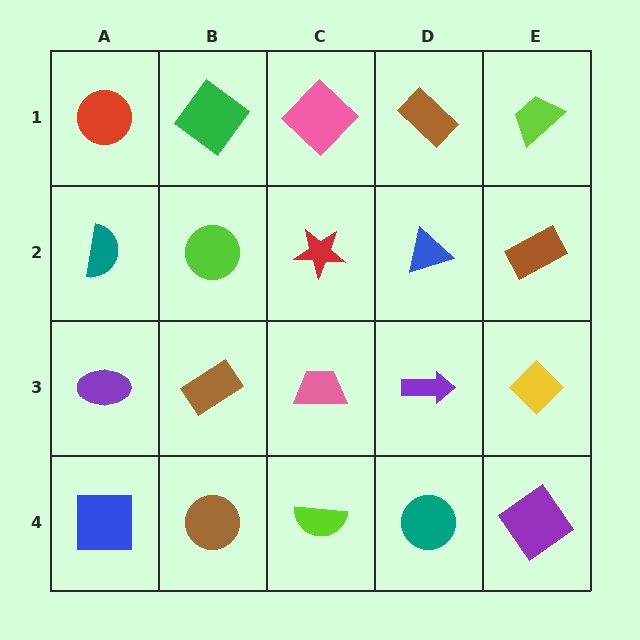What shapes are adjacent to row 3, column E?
A brown rectangle (row 2, column E), a purple diamond (row 4, column E), a purple arrow (row 3, column D).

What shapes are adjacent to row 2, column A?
A red circle (row 1, column A), a purple ellipse (row 3, column A), a lime circle (row 2, column B).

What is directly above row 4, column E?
A yellow diamond.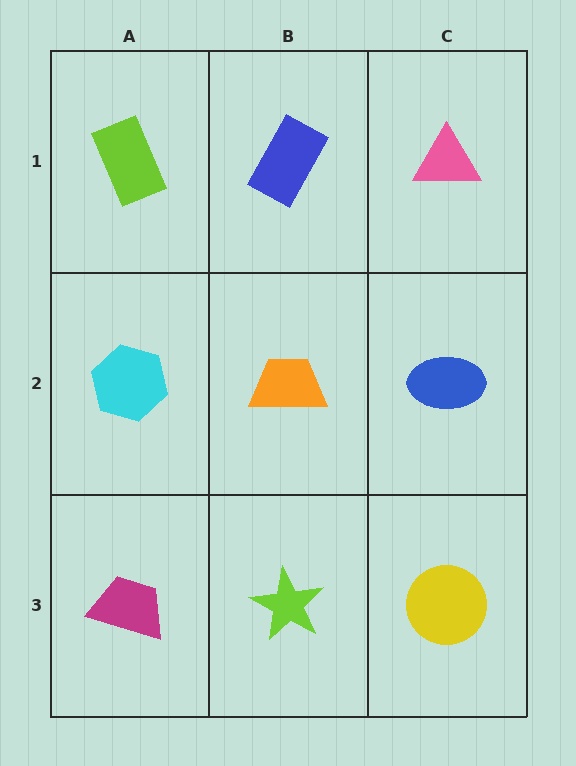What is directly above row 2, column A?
A lime rectangle.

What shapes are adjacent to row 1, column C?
A blue ellipse (row 2, column C), a blue rectangle (row 1, column B).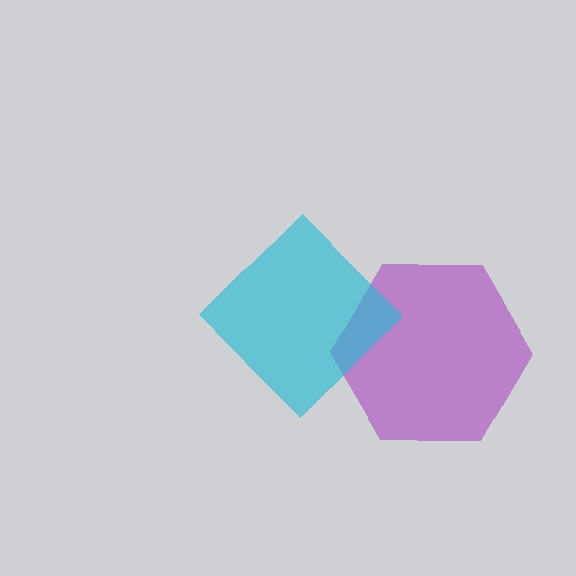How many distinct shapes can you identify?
There are 2 distinct shapes: a purple hexagon, a cyan diamond.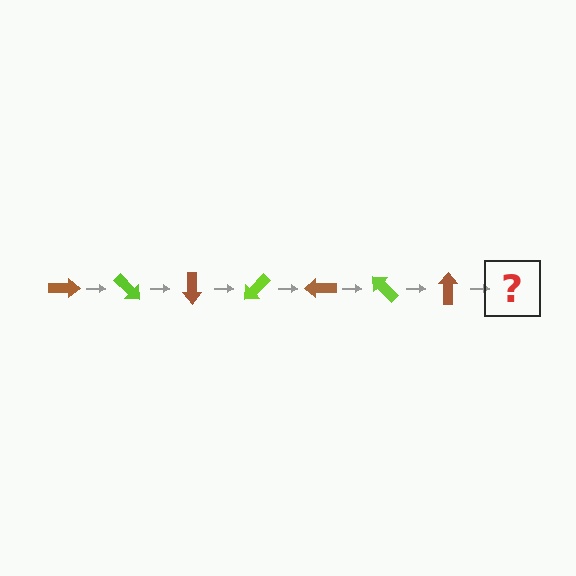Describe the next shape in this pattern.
It should be a lime arrow, rotated 315 degrees from the start.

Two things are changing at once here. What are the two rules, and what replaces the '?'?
The two rules are that it rotates 45 degrees each step and the color cycles through brown and lime. The '?' should be a lime arrow, rotated 315 degrees from the start.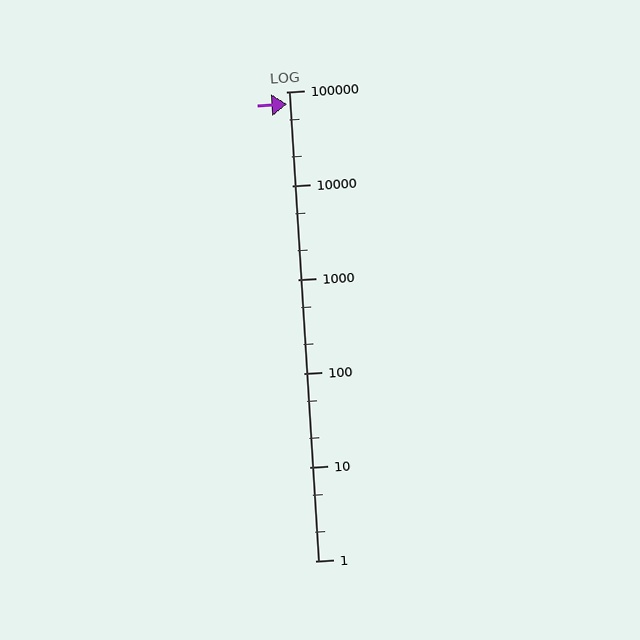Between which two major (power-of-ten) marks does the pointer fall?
The pointer is between 10000 and 100000.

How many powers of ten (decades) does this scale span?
The scale spans 5 decades, from 1 to 100000.